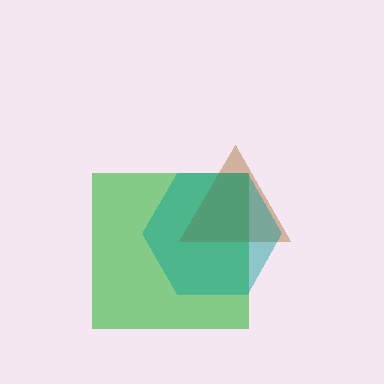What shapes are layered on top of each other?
The layered shapes are: a green square, a brown triangle, a teal hexagon.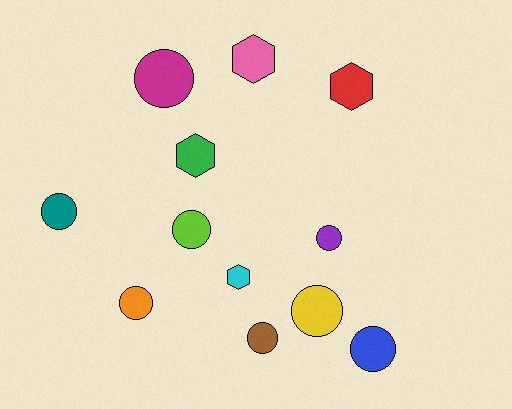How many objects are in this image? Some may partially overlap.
There are 12 objects.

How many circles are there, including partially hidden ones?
There are 8 circles.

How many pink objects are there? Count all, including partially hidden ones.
There is 1 pink object.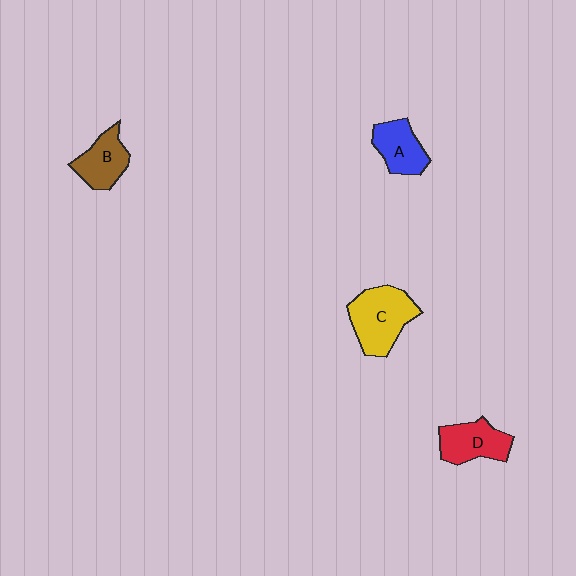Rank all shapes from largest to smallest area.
From largest to smallest: C (yellow), D (red), B (brown), A (blue).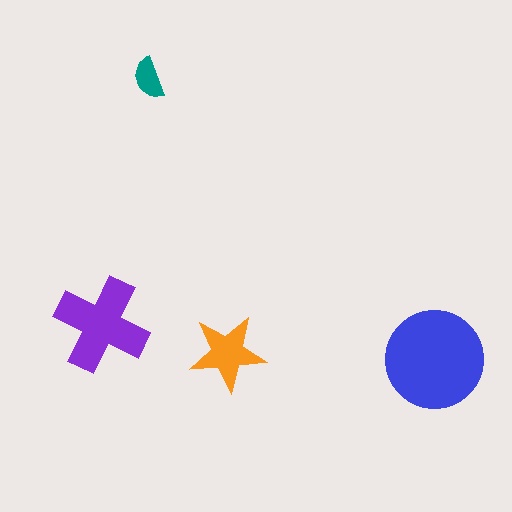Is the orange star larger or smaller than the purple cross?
Smaller.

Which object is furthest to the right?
The blue circle is rightmost.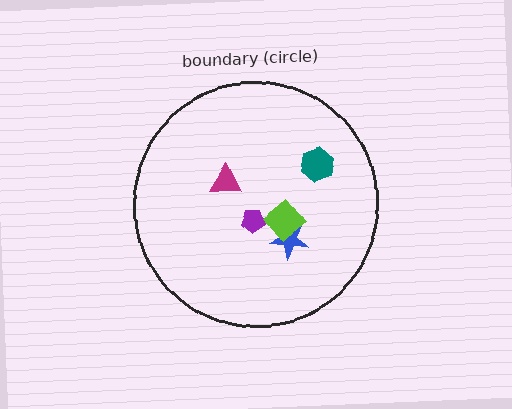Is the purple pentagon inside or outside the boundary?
Inside.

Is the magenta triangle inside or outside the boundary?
Inside.